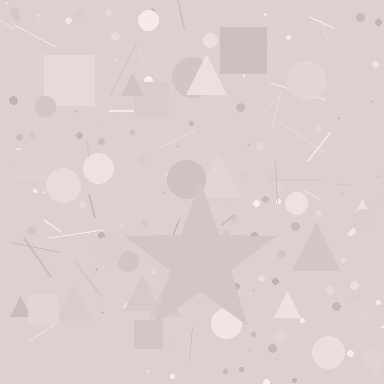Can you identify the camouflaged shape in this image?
The camouflaged shape is a star.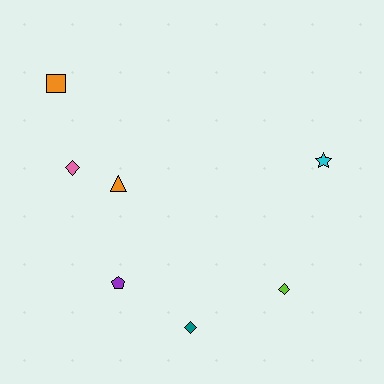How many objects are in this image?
There are 7 objects.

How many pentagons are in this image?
There is 1 pentagon.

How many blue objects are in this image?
There are no blue objects.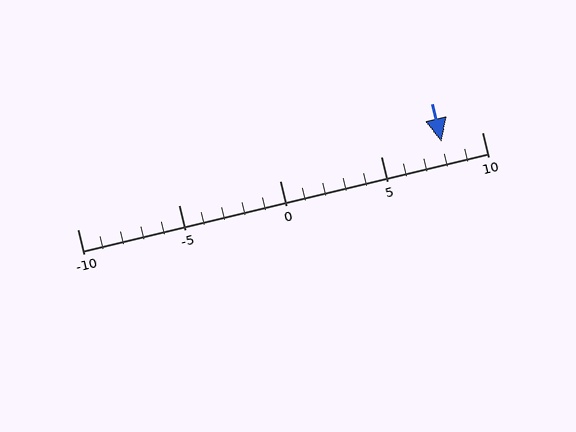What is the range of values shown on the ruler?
The ruler shows values from -10 to 10.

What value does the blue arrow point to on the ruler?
The blue arrow points to approximately 8.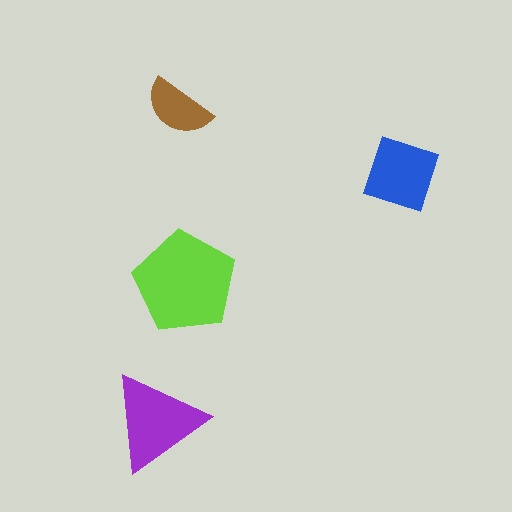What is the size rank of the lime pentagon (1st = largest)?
1st.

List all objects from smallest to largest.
The brown semicircle, the blue diamond, the purple triangle, the lime pentagon.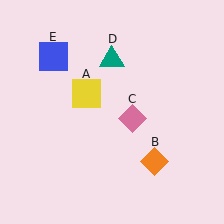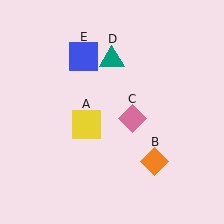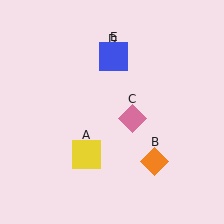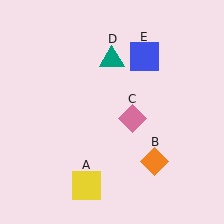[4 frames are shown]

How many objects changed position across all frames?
2 objects changed position: yellow square (object A), blue square (object E).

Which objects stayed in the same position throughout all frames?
Orange diamond (object B) and pink diamond (object C) and teal triangle (object D) remained stationary.